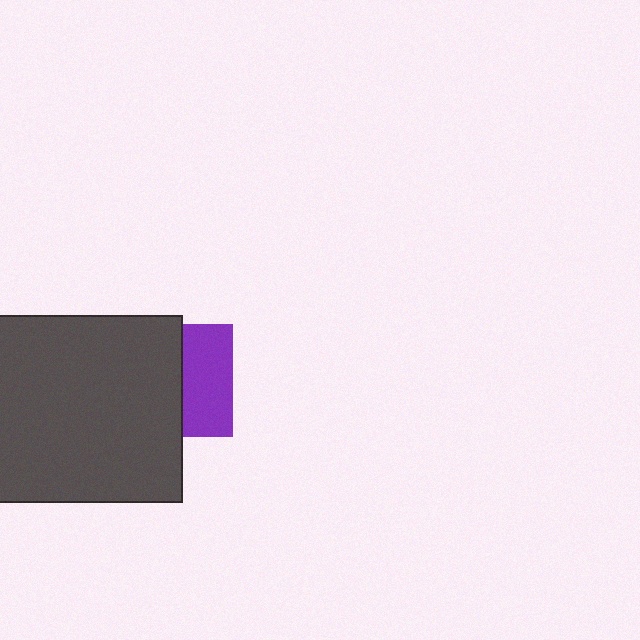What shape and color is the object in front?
The object in front is a dark gray square.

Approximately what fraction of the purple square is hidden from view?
Roughly 55% of the purple square is hidden behind the dark gray square.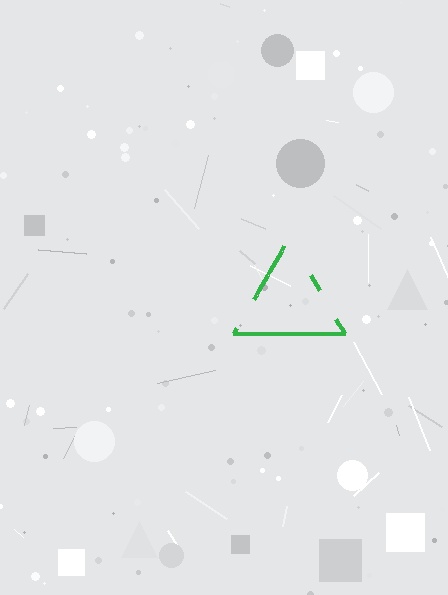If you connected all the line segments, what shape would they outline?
They would outline a triangle.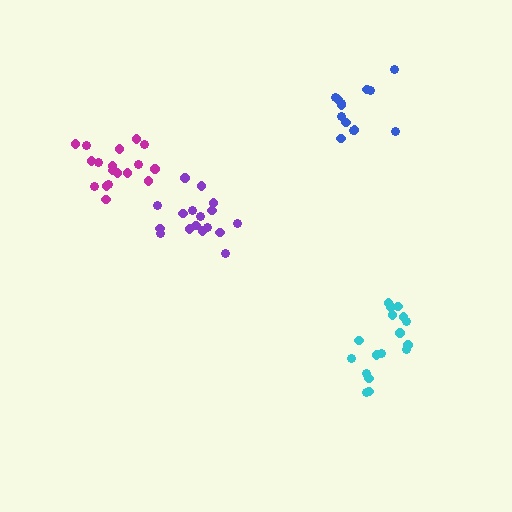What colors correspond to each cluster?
The clusters are colored: blue, cyan, purple, magenta.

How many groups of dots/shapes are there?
There are 4 groups.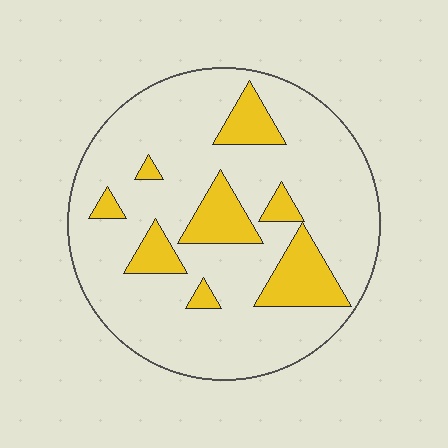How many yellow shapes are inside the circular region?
8.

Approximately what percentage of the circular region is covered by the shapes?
Approximately 20%.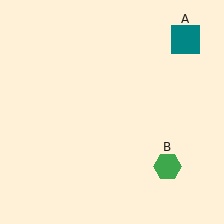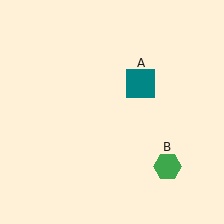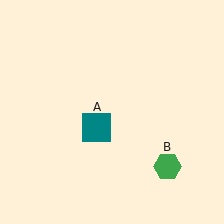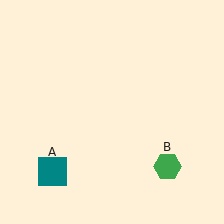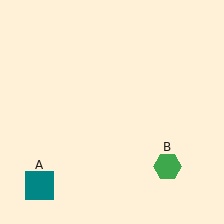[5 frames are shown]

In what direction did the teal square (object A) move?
The teal square (object A) moved down and to the left.